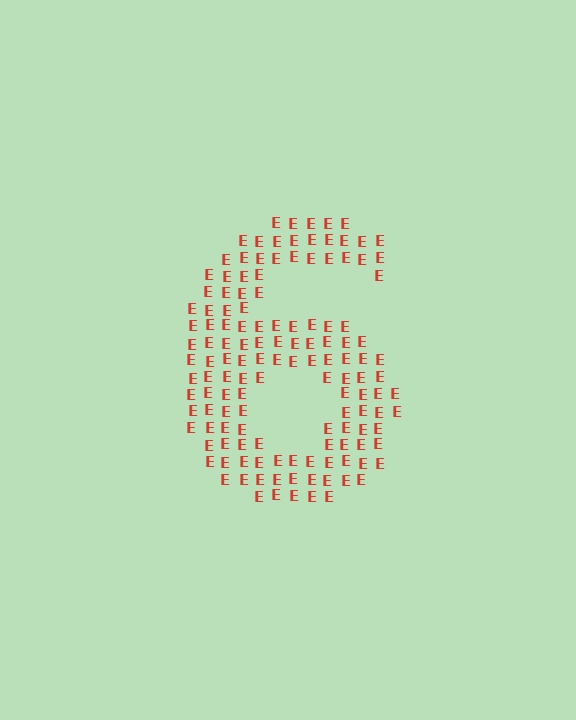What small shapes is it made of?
It is made of small letter E's.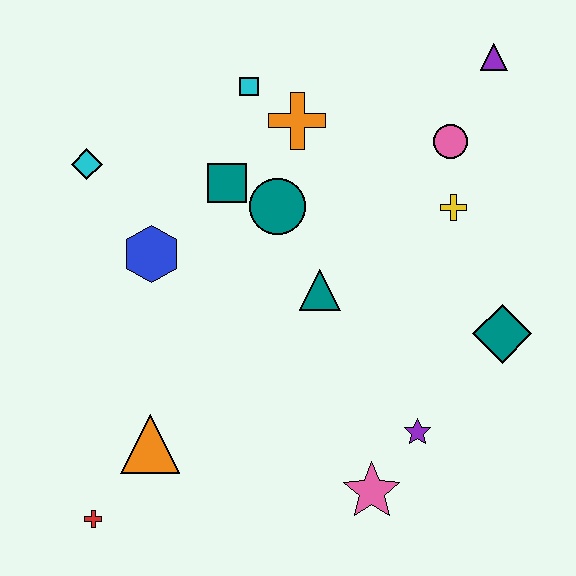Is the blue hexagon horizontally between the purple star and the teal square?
No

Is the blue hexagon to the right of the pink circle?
No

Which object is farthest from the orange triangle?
The purple triangle is farthest from the orange triangle.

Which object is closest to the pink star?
The purple star is closest to the pink star.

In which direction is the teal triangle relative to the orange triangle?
The teal triangle is to the right of the orange triangle.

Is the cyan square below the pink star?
No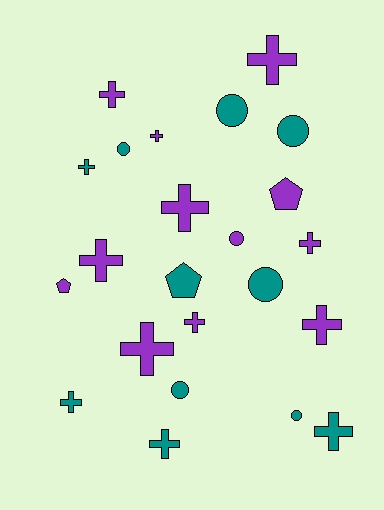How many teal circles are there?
There are 6 teal circles.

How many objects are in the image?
There are 23 objects.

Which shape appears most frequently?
Cross, with 13 objects.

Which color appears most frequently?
Purple, with 12 objects.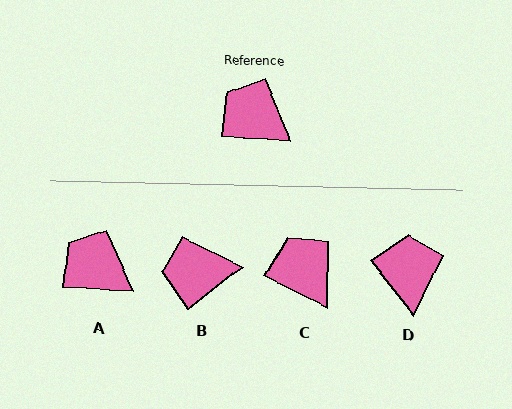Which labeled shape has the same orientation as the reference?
A.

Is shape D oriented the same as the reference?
No, it is off by about 49 degrees.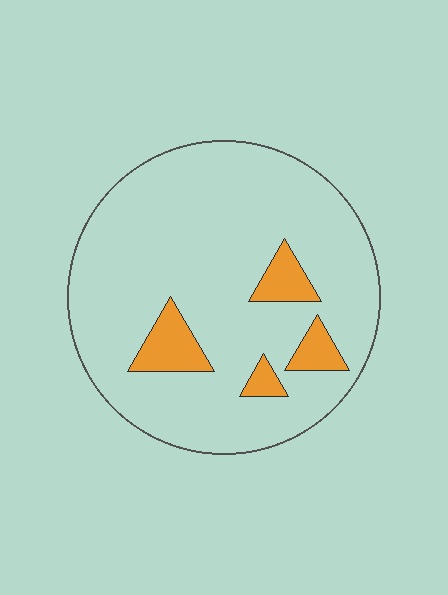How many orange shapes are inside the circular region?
4.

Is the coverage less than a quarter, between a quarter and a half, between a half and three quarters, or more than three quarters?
Less than a quarter.